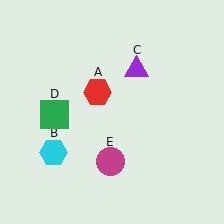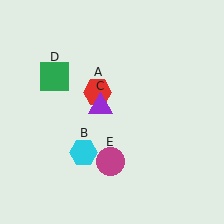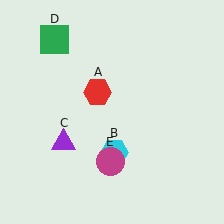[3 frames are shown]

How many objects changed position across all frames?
3 objects changed position: cyan hexagon (object B), purple triangle (object C), green square (object D).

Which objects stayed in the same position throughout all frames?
Red hexagon (object A) and magenta circle (object E) remained stationary.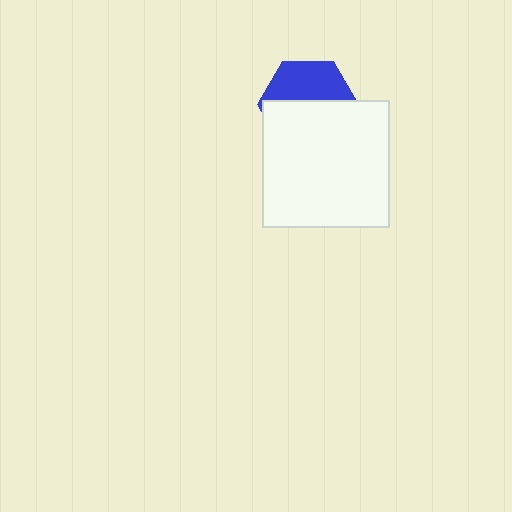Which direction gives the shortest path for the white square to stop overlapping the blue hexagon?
Moving down gives the shortest separation.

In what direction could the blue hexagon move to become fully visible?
The blue hexagon could move up. That would shift it out from behind the white square entirely.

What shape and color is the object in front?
The object in front is a white square.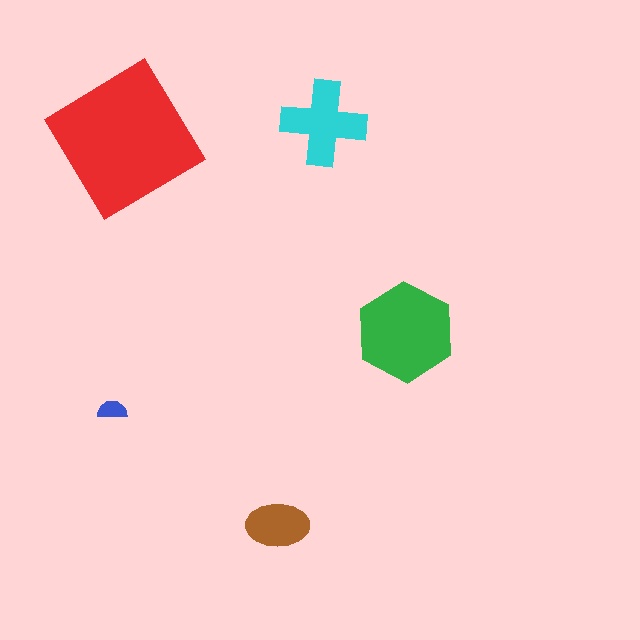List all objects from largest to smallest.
The red diamond, the green hexagon, the cyan cross, the brown ellipse, the blue semicircle.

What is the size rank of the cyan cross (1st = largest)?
3rd.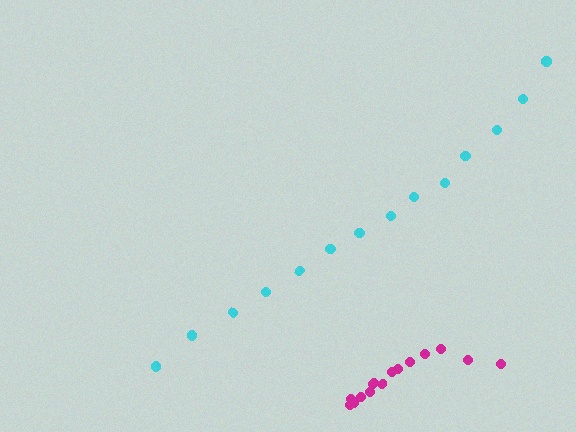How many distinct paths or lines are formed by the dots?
There are 2 distinct paths.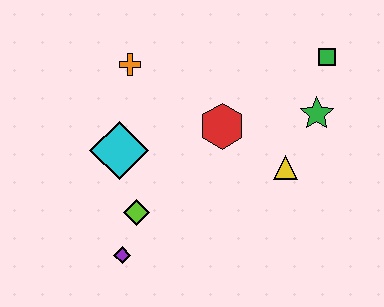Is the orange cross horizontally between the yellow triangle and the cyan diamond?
Yes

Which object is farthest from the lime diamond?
The green square is farthest from the lime diamond.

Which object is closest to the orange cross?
The cyan diamond is closest to the orange cross.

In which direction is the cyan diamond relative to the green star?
The cyan diamond is to the left of the green star.